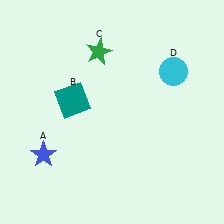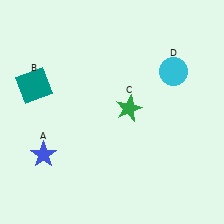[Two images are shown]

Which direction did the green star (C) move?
The green star (C) moved down.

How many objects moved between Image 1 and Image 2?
2 objects moved between the two images.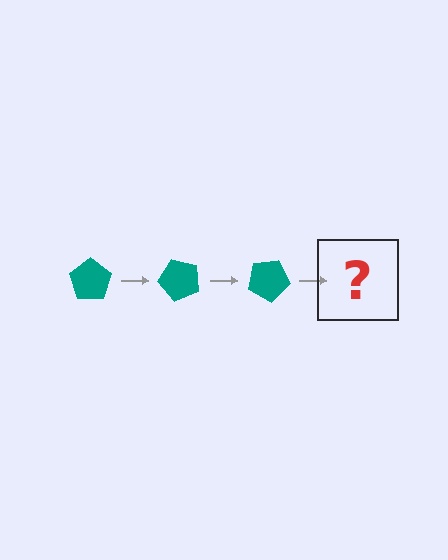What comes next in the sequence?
The next element should be a teal pentagon rotated 150 degrees.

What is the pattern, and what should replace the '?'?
The pattern is that the pentagon rotates 50 degrees each step. The '?' should be a teal pentagon rotated 150 degrees.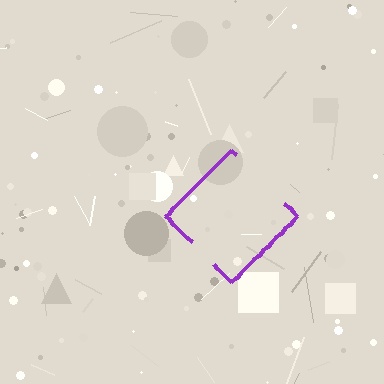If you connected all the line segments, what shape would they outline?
They would outline a diamond.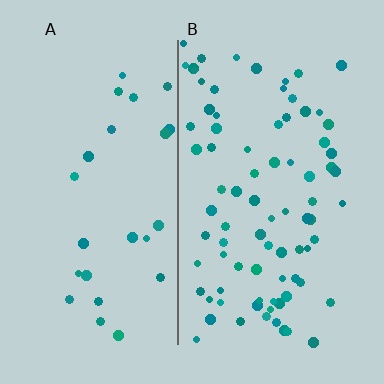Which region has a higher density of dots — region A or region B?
B (the right).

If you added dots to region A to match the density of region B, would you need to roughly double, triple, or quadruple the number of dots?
Approximately triple.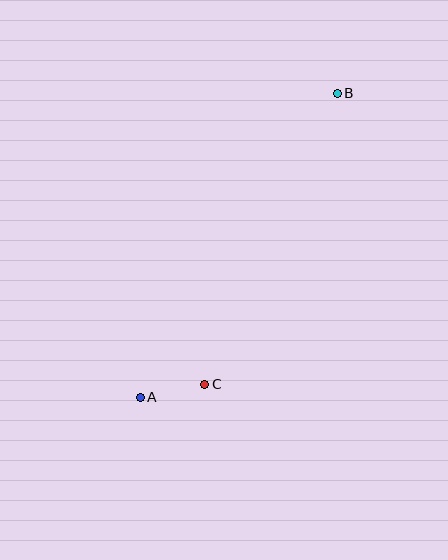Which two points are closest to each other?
Points A and C are closest to each other.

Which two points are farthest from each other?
Points A and B are farthest from each other.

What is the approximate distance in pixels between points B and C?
The distance between B and C is approximately 320 pixels.